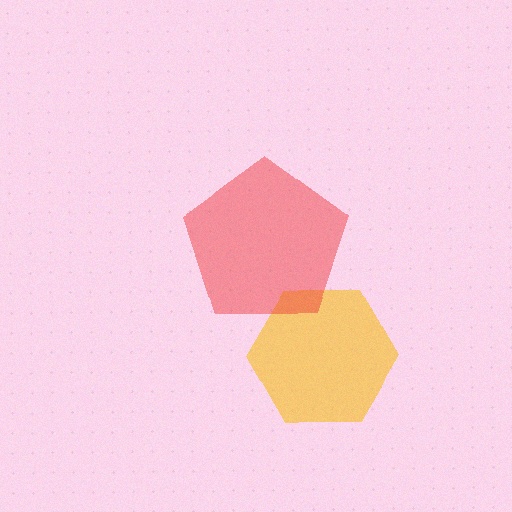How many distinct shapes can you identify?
There are 2 distinct shapes: a yellow hexagon, a red pentagon.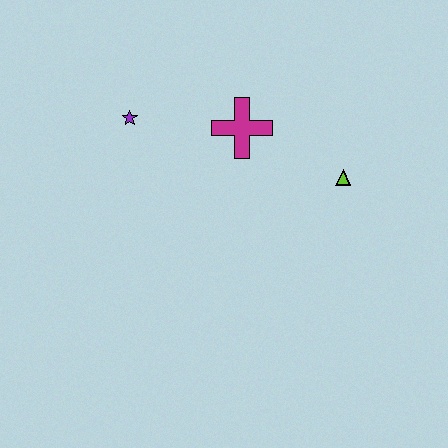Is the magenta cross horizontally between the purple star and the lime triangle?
Yes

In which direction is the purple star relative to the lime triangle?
The purple star is to the left of the lime triangle.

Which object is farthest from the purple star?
The lime triangle is farthest from the purple star.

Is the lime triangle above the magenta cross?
No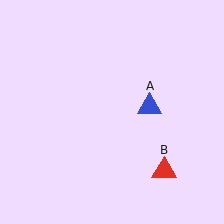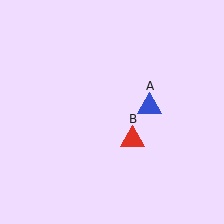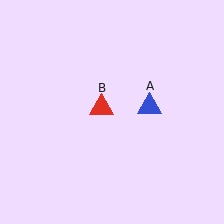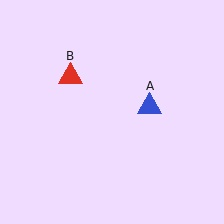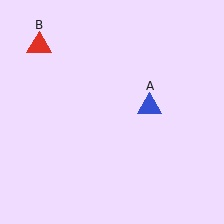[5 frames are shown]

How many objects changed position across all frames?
1 object changed position: red triangle (object B).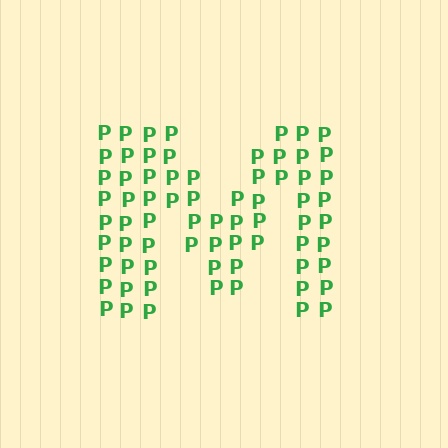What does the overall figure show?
The overall figure shows the letter M.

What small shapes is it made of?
It is made of small letter P's.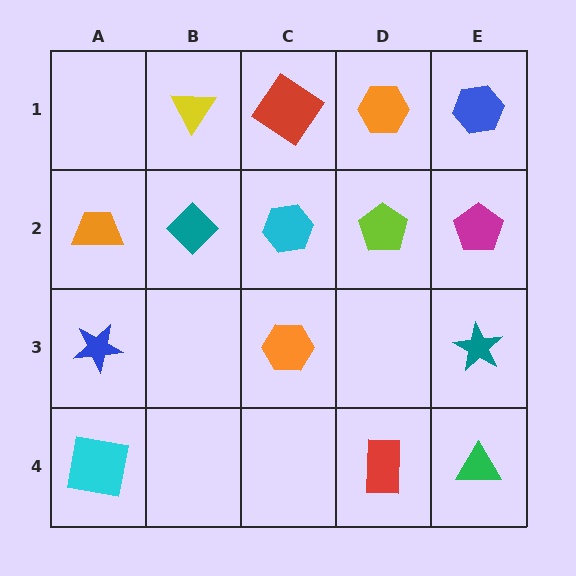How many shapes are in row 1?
4 shapes.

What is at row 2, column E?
A magenta pentagon.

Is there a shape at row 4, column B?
No, that cell is empty.